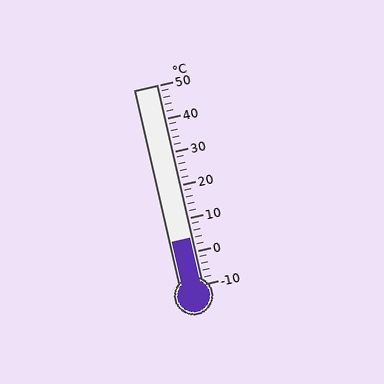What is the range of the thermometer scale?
The thermometer scale ranges from -10°C to 50°C.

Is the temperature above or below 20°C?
The temperature is below 20°C.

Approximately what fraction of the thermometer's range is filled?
The thermometer is filled to approximately 25% of its range.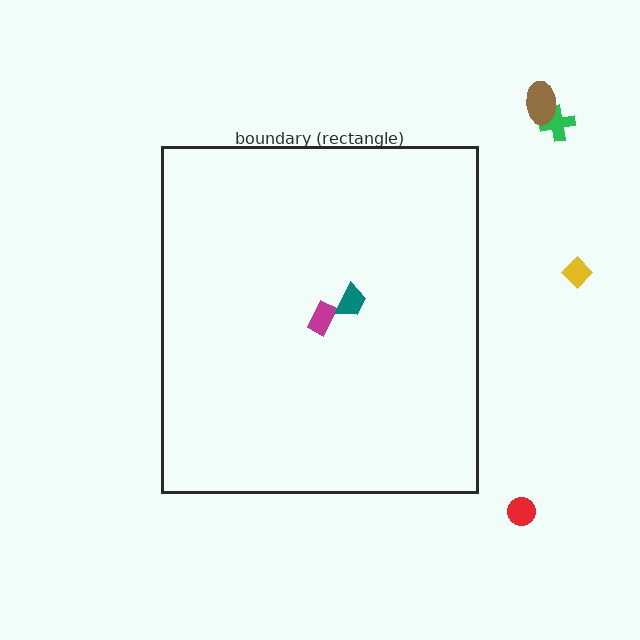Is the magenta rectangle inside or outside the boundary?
Inside.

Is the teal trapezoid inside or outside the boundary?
Inside.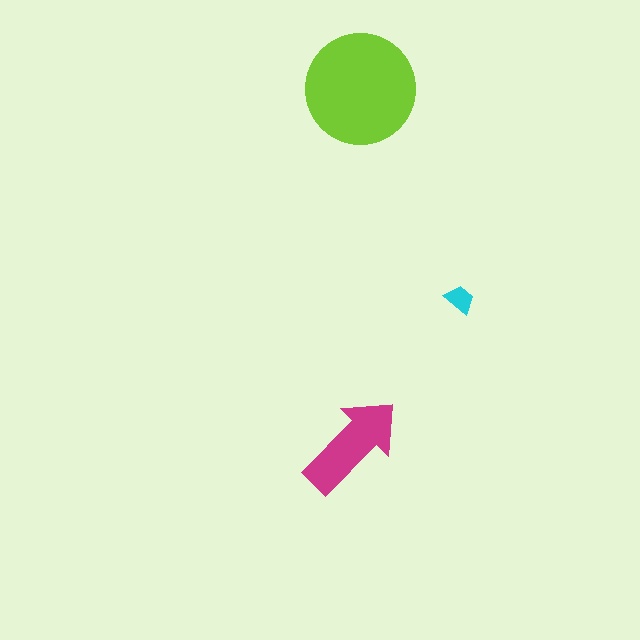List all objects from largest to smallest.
The lime circle, the magenta arrow, the cyan trapezoid.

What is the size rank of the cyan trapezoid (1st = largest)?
3rd.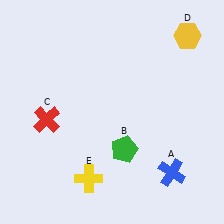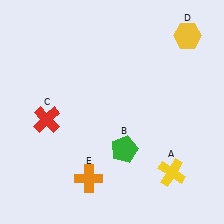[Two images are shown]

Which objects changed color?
A changed from blue to yellow. E changed from yellow to orange.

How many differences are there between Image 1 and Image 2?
There are 2 differences between the two images.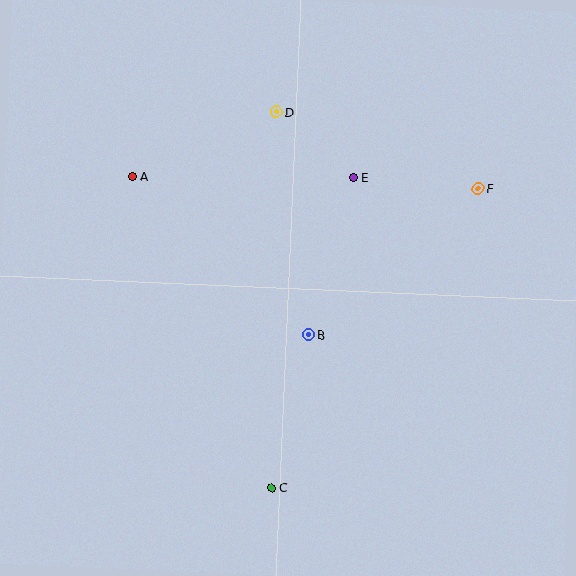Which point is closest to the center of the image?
Point B at (309, 335) is closest to the center.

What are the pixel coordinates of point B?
Point B is at (309, 335).